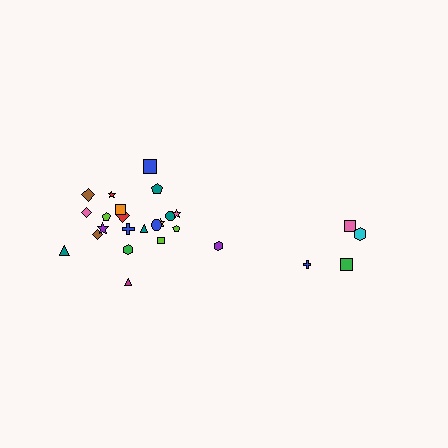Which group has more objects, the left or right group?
The left group.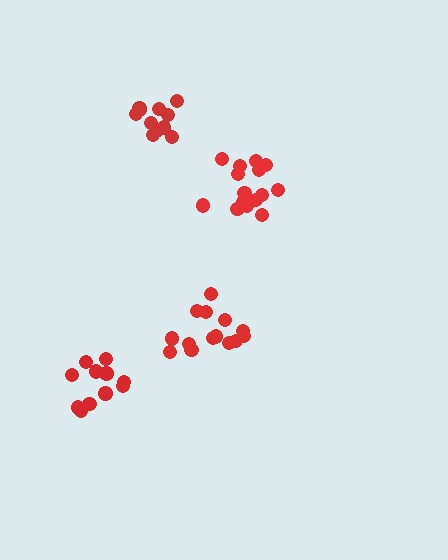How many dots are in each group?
Group 1: 15 dots, Group 2: 14 dots, Group 3: 11 dots, Group 4: 11 dots (51 total).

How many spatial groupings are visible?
There are 4 spatial groupings.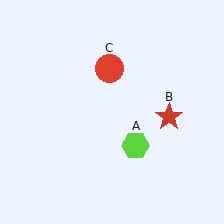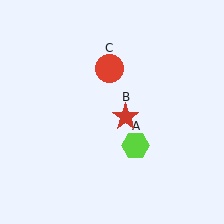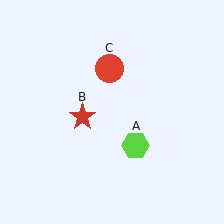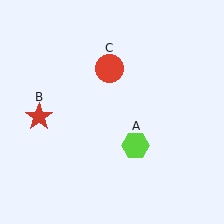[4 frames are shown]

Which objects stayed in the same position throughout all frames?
Lime hexagon (object A) and red circle (object C) remained stationary.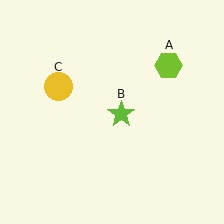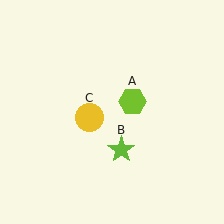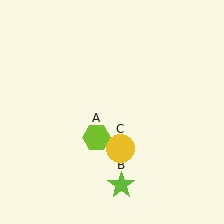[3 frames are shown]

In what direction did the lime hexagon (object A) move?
The lime hexagon (object A) moved down and to the left.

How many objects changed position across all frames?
3 objects changed position: lime hexagon (object A), lime star (object B), yellow circle (object C).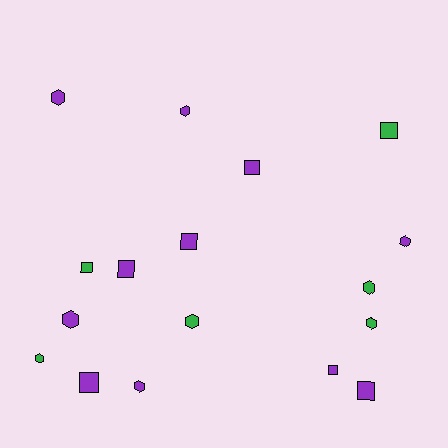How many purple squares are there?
There are 6 purple squares.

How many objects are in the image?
There are 17 objects.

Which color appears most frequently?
Purple, with 11 objects.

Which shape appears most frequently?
Hexagon, with 9 objects.